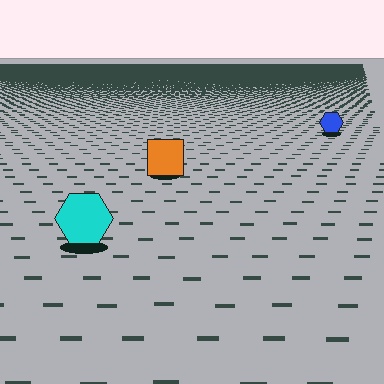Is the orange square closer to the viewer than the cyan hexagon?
No. The cyan hexagon is closer — you can tell from the texture gradient: the ground texture is coarser near it.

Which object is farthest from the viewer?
The blue hexagon is farthest from the viewer. It appears smaller and the ground texture around it is denser.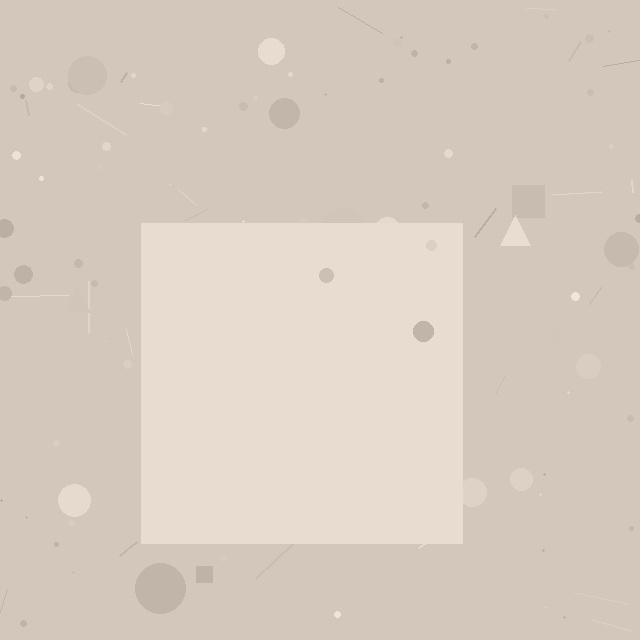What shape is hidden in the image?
A square is hidden in the image.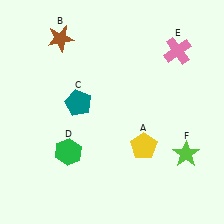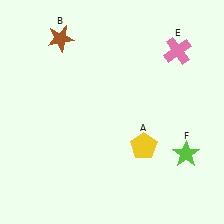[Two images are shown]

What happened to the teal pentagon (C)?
The teal pentagon (C) was removed in Image 2. It was in the top-left area of Image 1.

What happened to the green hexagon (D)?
The green hexagon (D) was removed in Image 2. It was in the bottom-left area of Image 1.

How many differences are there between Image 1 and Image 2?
There are 2 differences between the two images.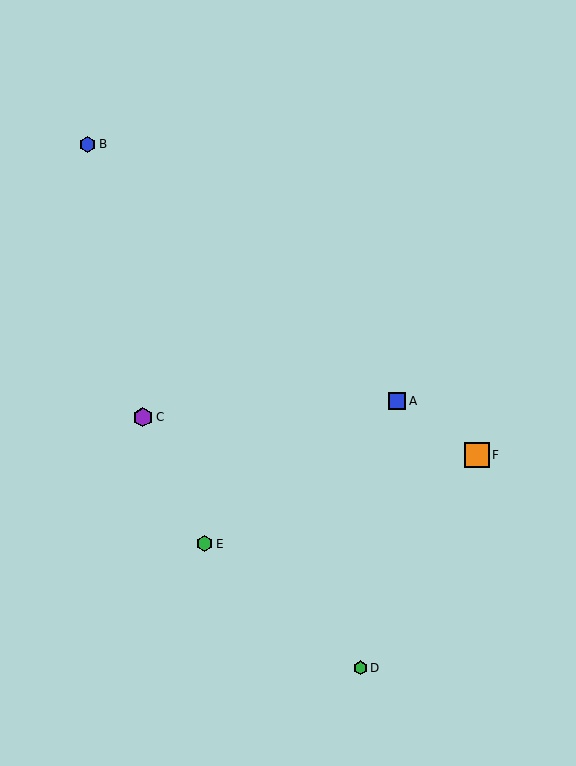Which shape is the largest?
The orange square (labeled F) is the largest.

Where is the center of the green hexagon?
The center of the green hexagon is at (205, 544).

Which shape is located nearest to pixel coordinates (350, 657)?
The green hexagon (labeled D) at (360, 668) is nearest to that location.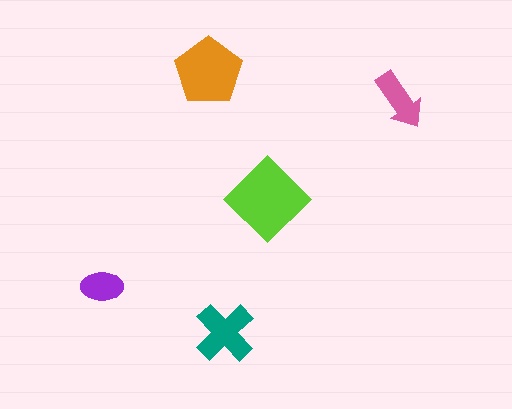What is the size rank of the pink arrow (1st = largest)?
4th.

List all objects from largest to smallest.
The lime diamond, the orange pentagon, the teal cross, the pink arrow, the purple ellipse.